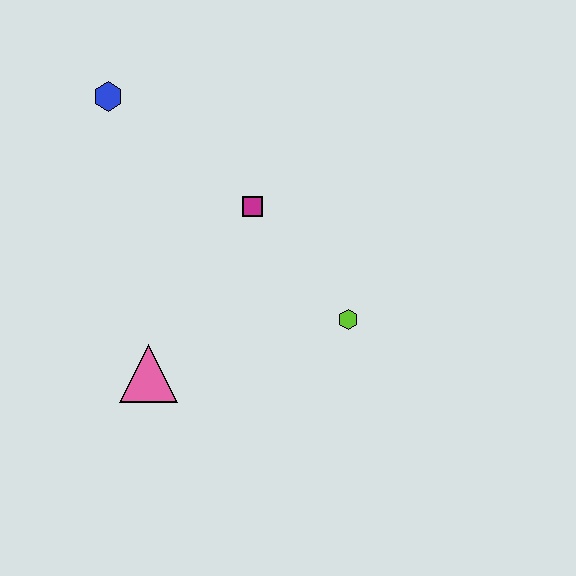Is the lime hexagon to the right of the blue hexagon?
Yes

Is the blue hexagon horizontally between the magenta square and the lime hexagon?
No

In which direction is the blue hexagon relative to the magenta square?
The blue hexagon is to the left of the magenta square.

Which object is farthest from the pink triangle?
The blue hexagon is farthest from the pink triangle.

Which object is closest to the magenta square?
The lime hexagon is closest to the magenta square.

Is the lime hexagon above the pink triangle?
Yes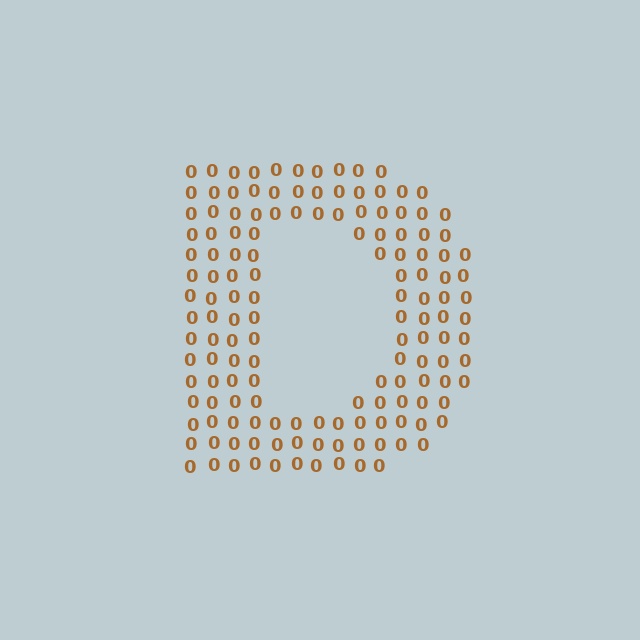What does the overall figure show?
The overall figure shows the letter D.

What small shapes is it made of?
It is made of small digit 0's.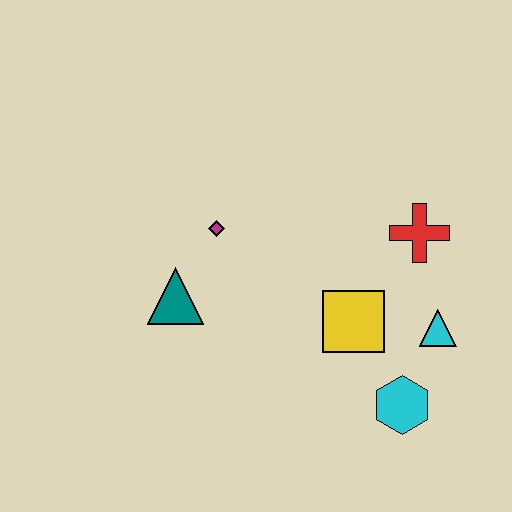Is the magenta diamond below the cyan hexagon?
No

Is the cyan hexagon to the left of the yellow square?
No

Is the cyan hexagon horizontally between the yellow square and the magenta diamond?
No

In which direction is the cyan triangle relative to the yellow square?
The cyan triangle is to the right of the yellow square.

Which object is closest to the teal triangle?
The magenta diamond is closest to the teal triangle.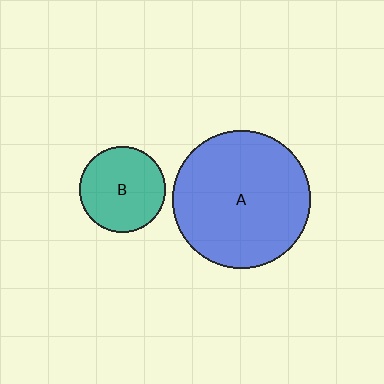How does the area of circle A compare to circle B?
Approximately 2.6 times.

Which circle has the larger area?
Circle A (blue).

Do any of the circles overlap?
No, none of the circles overlap.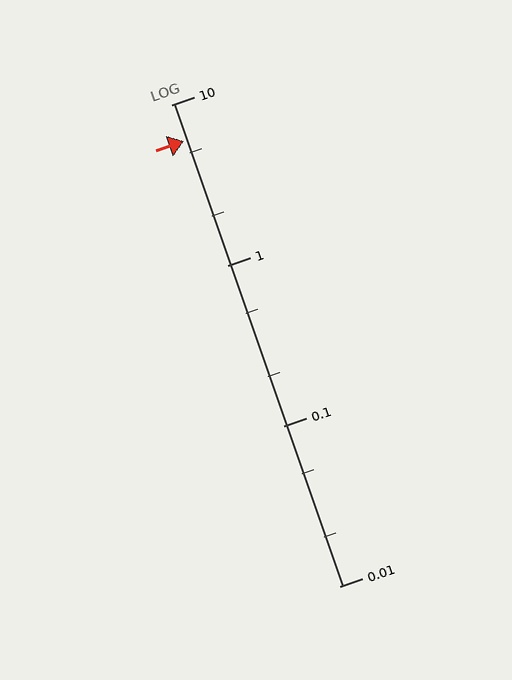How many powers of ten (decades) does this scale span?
The scale spans 3 decades, from 0.01 to 10.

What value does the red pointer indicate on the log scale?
The pointer indicates approximately 5.9.